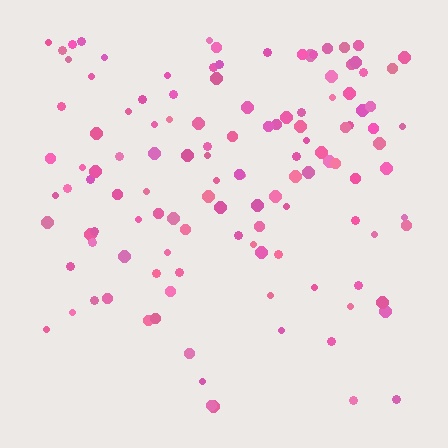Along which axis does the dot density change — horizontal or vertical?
Vertical.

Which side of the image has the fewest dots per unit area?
The bottom.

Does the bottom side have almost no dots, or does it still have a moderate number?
Still a moderate number, just noticeably fewer than the top.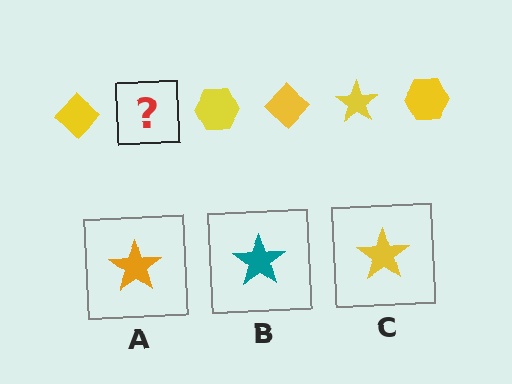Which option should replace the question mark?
Option C.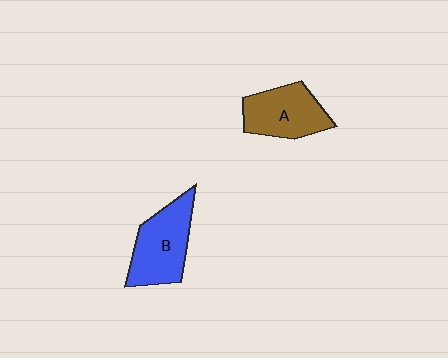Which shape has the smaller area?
Shape A (brown).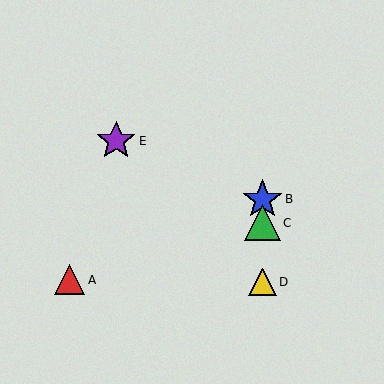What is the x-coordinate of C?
Object C is at x≈263.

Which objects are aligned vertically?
Objects B, C, D are aligned vertically.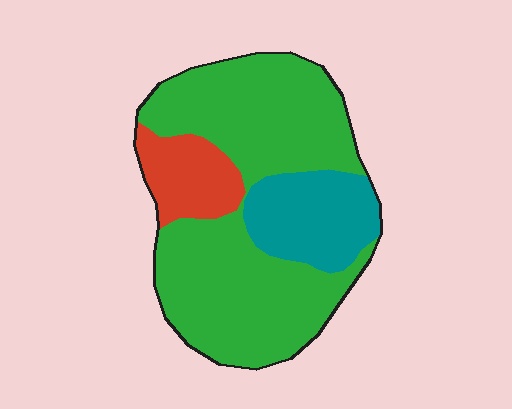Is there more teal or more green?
Green.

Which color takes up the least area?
Red, at roughly 15%.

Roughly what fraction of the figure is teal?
Teal takes up between a sixth and a third of the figure.